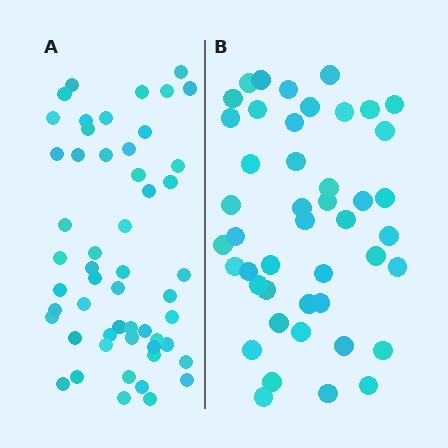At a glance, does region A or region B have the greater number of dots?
Region A (the left region) has more dots.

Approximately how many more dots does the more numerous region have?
Region A has roughly 8 or so more dots than region B.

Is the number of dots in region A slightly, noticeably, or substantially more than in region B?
Region A has only slightly more — the two regions are fairly close. The ratio is roughly 1.2 to 1.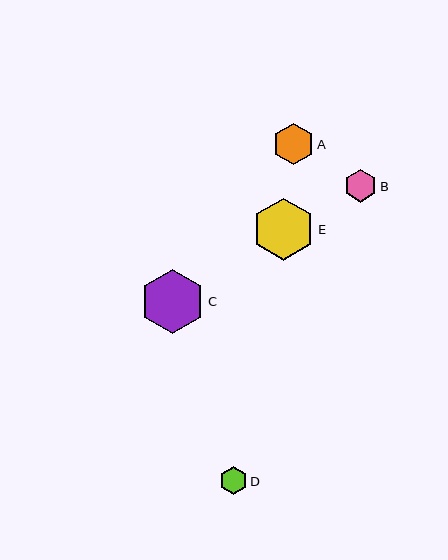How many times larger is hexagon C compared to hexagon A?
Hexagon C is approximately 1.6 times the size of hexagon A.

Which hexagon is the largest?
Hexagon C is the largest with a size of approximately 65 pixels.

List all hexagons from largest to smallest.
From largest to smallest: C, E, A, B, D.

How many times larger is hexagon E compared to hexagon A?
Hexagon E is approximately 1.5 times the size of hexagon A.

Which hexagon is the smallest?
Hexagon D is the smallest with a size of approximately 28 pixels.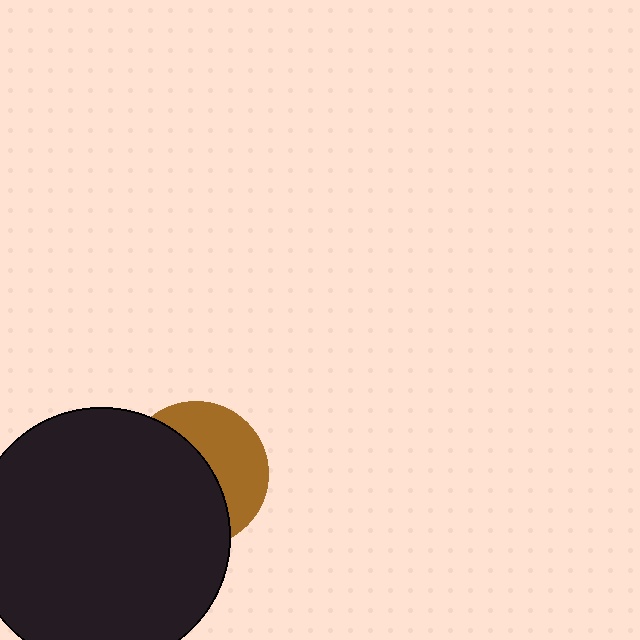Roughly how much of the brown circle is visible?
A small part of it is visible (roughly 42%).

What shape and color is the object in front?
The object in front is a black circle.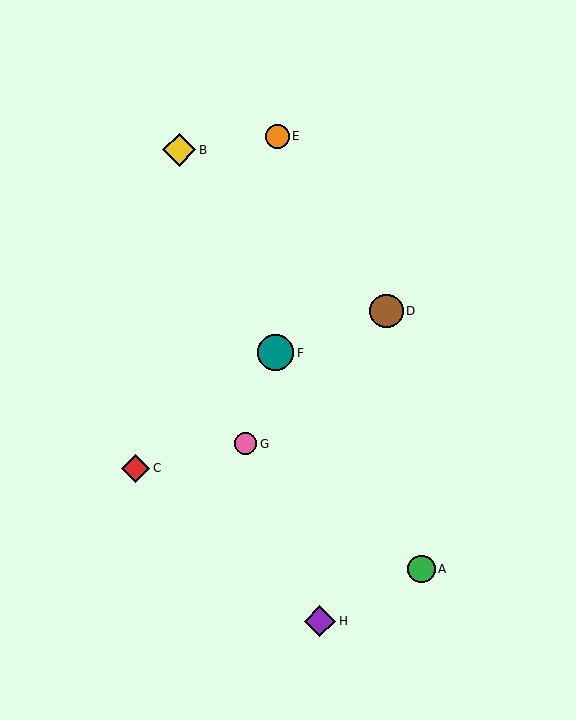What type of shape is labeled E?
Shape E is an orange circle.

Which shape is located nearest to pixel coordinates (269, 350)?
The teal circle (labeled F) at (276, 353) is nearest to that location.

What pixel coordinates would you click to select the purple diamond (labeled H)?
Click at (320, 621) to select the purple diamond H.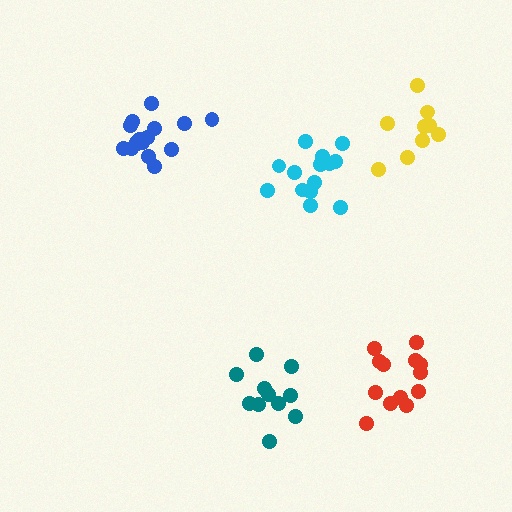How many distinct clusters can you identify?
There are 5 distinct clusters.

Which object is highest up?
The yellow cluster is topmost.